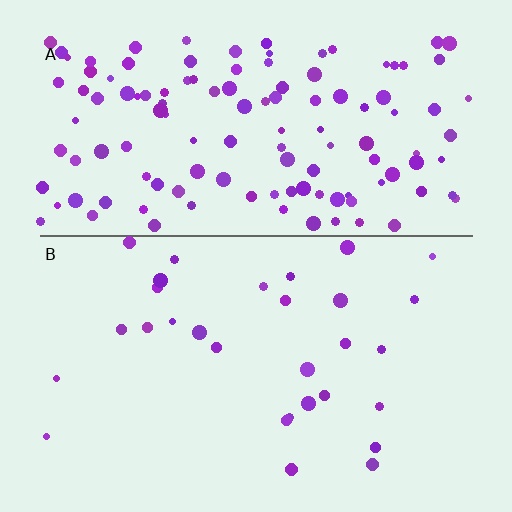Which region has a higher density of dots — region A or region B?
A (the top).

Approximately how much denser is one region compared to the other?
Approximately 4.3× — region A over region B.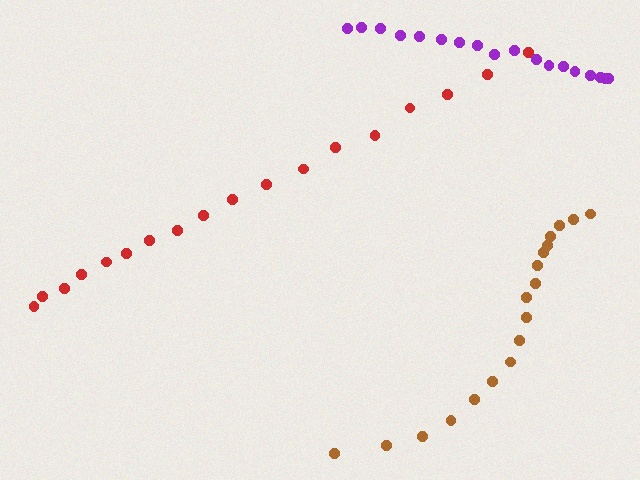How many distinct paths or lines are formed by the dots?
There are 3 distinct paths.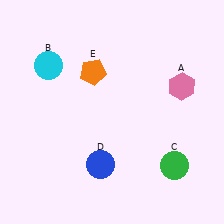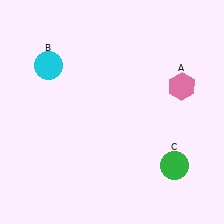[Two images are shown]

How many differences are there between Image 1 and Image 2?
There are 2 differences between the two images.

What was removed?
The blue circle (D), the orange pentagon (E) were removed in Image 2.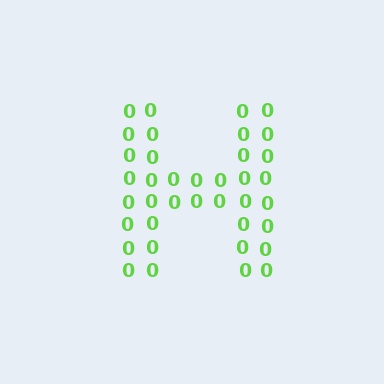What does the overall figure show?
The overall figure shows the letter H.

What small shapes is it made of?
It is made of small digit 0's.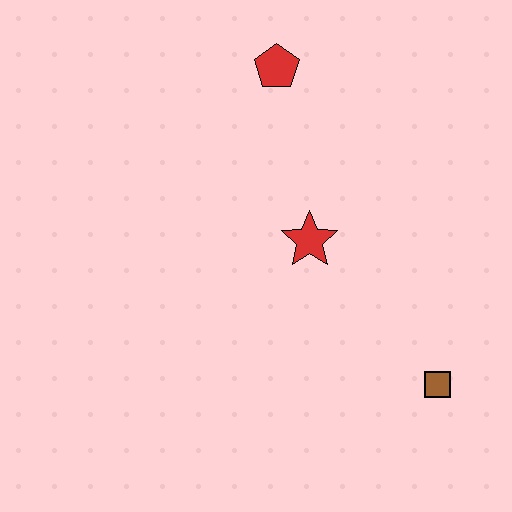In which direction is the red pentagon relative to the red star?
The red pentagon is above the red star.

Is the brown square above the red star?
No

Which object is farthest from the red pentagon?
The brown square is farthest from the red pentagon.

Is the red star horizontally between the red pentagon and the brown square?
Yes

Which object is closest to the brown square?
The red star is closest to the brown square.